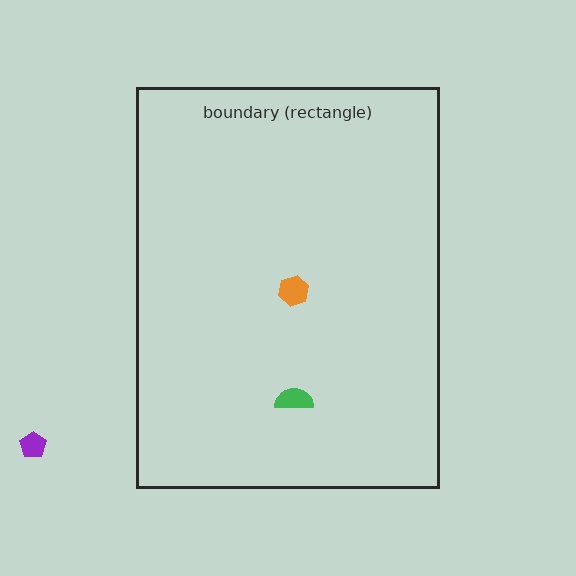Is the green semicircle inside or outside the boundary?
Inside.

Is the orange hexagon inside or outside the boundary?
Inside.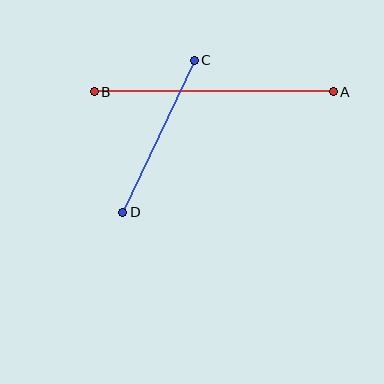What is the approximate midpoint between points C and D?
The midpoint is at approximately (158, 136) pixels.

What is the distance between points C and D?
The distance is approximately 168 pixels.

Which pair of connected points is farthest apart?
Points A and B are farthest apart.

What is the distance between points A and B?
The distance is approximately 239 pixels.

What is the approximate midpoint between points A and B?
The midpoint is at approximately (214, 92) pixels.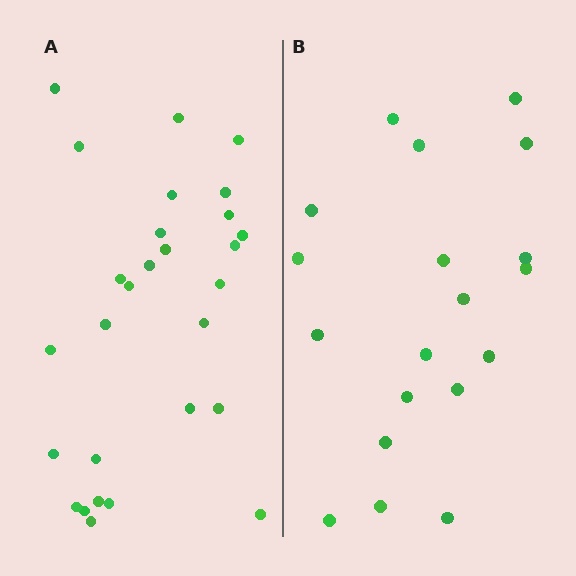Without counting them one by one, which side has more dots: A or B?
Region A (the left region) has more dots.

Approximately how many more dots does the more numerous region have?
Region A has roughly 8 or so more dots than region B.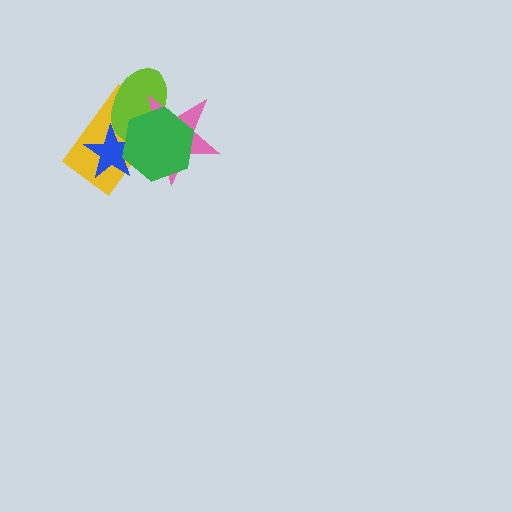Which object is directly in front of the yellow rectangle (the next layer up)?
The lime ellipse is directly in front of the yellow rectangle.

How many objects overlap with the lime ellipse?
4 objects overlap with the lime ellipse.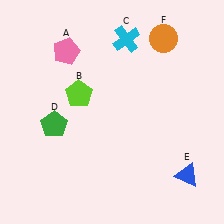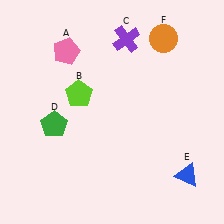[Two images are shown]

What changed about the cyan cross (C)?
In Image 1, C is cyan. In Image 2, it changed to purple.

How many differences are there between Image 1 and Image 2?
There is 1 difference between the two images.